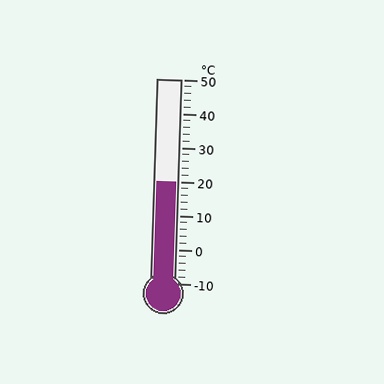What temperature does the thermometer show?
The thermometer shows approximately 20°C.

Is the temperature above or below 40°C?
The temperature is below 40°C.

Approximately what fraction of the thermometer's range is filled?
The thermometer is filled to approximately 50% of its range.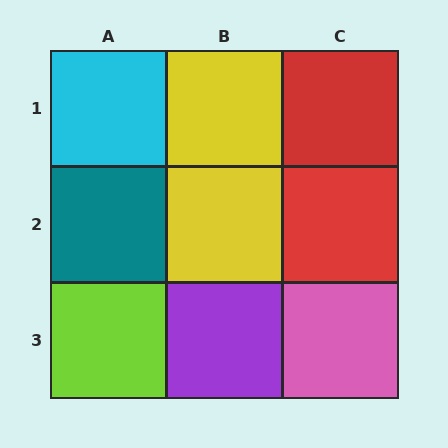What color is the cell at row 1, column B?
Yellow.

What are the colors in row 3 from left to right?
Lime, purple, pink.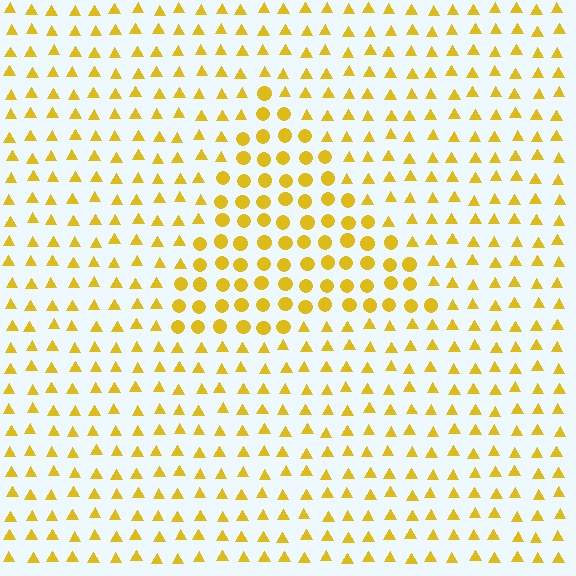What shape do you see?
I see a triangle.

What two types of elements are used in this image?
The image uses circles inside the triangle region and triangles outside it.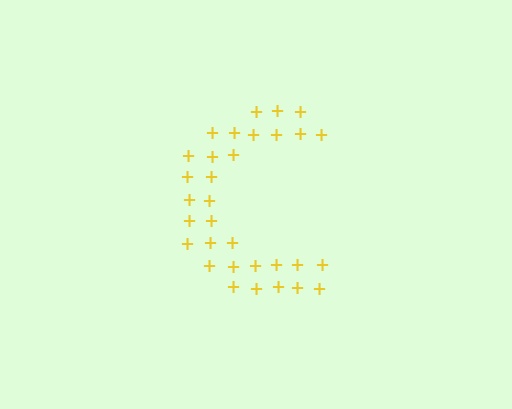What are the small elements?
The small elements are plus signs.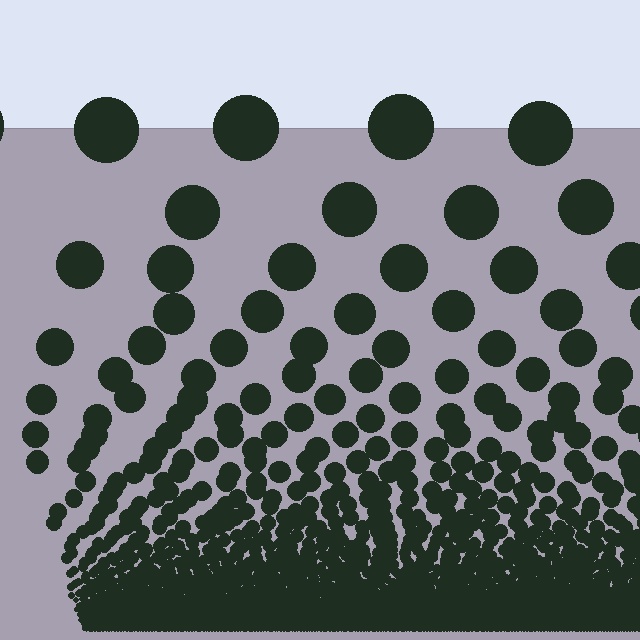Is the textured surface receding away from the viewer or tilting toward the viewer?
The surface appears to tilt toward the viewer. Texture elements get larger and sparser toward the top.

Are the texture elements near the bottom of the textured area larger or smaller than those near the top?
Smaller. The gradient is inverted — elements near the bottom are smaller and denser.